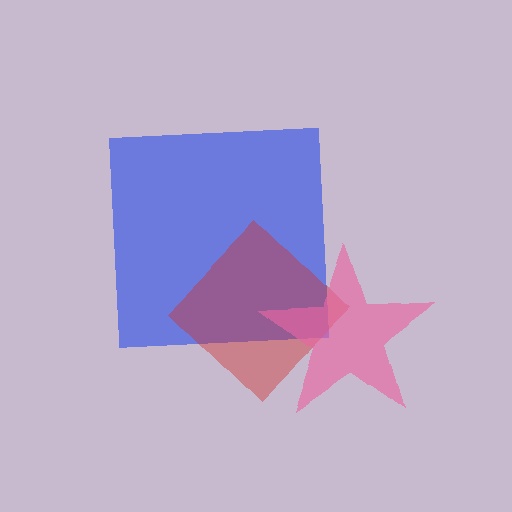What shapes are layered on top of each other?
The layered shapes are: a blue square, a red diamond, a pink star.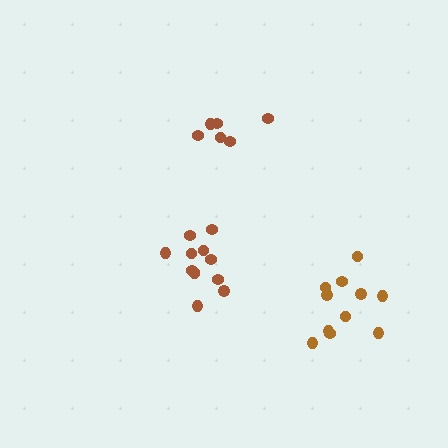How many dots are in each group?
Group 1: 12 dots, Group 2: 6 dots, Group 3: 11 dots (29 total).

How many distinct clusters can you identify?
There are 3 distinct clusters.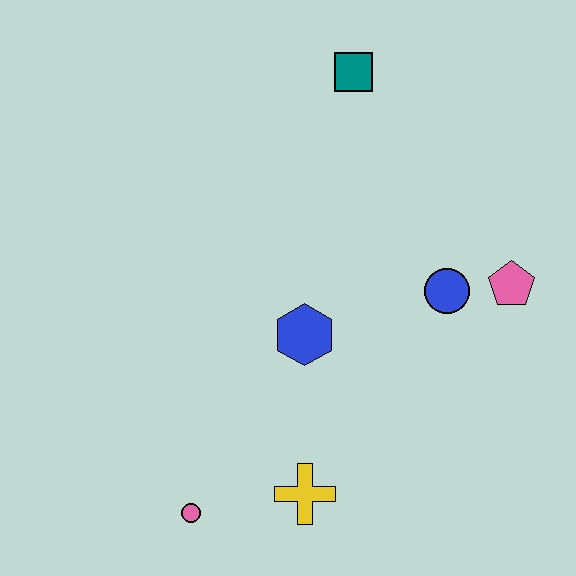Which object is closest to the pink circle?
The yellow cross is closest to the pink circle.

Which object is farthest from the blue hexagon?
The teal square is farthest from the blue hexagon.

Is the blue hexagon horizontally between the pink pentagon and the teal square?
No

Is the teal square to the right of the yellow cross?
Yes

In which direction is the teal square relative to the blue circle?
The teal square is above the blue circle.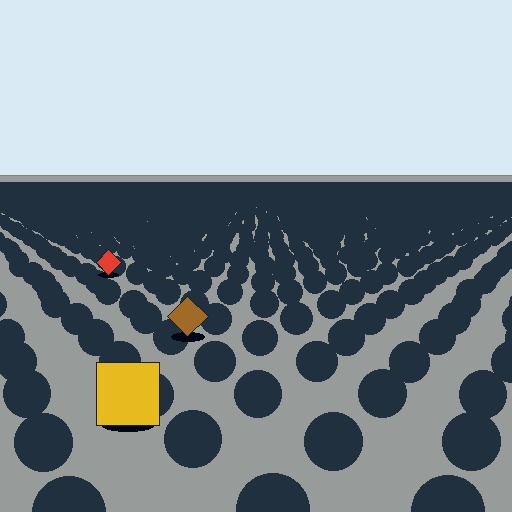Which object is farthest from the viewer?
The red diamond is farthest from the viewer. It appears smaller and the ground texture around it is denser.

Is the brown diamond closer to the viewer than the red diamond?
Yes. The brown diamond is closer — you can tell from the texture gradient: the ground texture is coarser near it.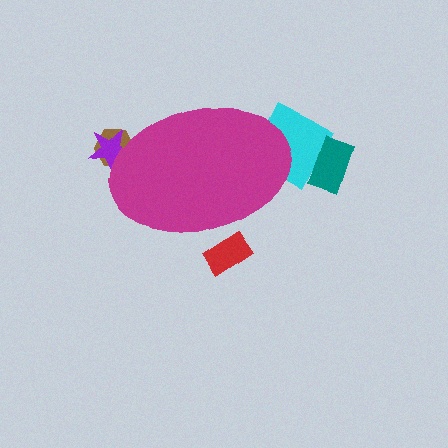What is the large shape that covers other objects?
A magenta ellipse.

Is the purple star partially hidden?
Yes, the purple star is partially hidden behind the magenta ellipse.